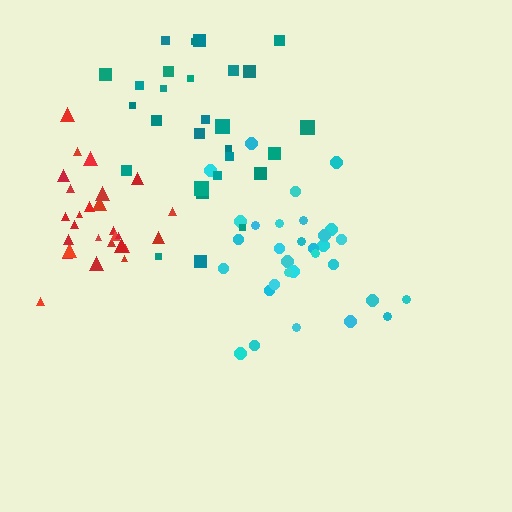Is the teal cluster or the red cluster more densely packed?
Red.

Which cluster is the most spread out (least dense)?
Teal.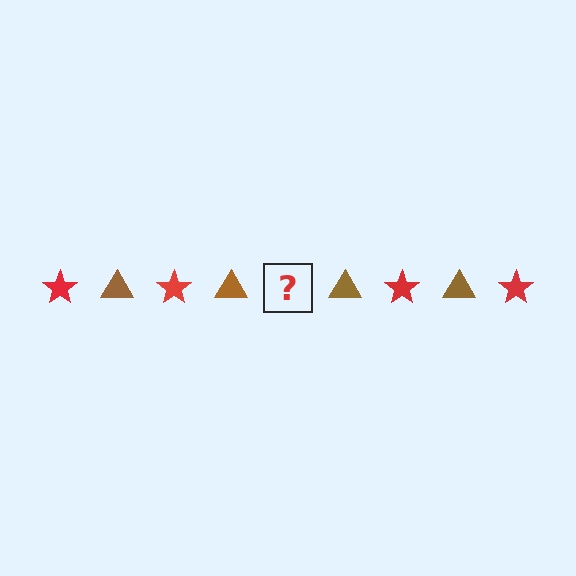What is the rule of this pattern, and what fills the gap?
The rule is that the pattern alternates between red star and brown triangle. The gap should be filled with a red star.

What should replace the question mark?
The question mark should be replaced with a red star.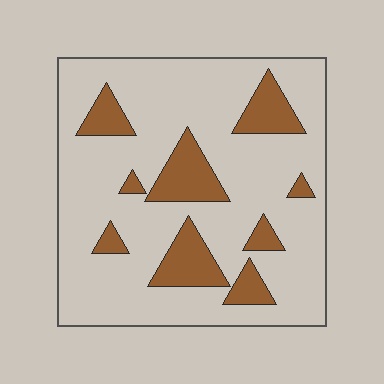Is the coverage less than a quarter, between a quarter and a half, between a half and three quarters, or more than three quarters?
Less than a quarter.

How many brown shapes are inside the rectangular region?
9.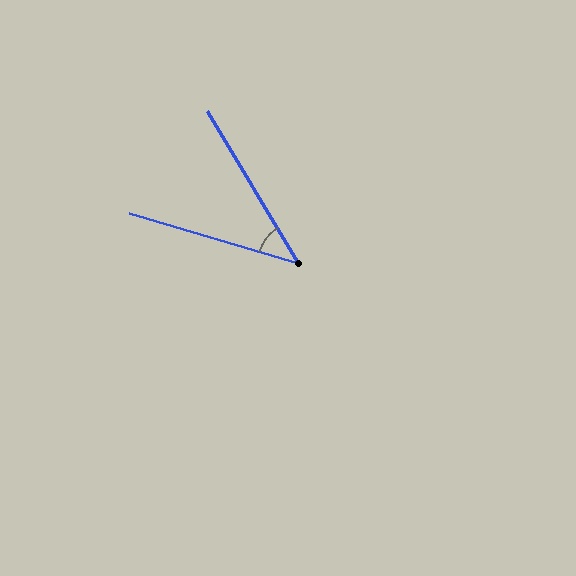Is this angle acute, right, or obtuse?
It is acute.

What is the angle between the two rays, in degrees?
Approximately 43 degrees.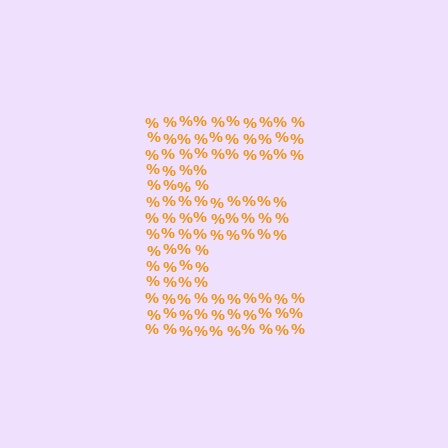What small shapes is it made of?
It is made of small percent signs.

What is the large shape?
The large shape is the letter E.